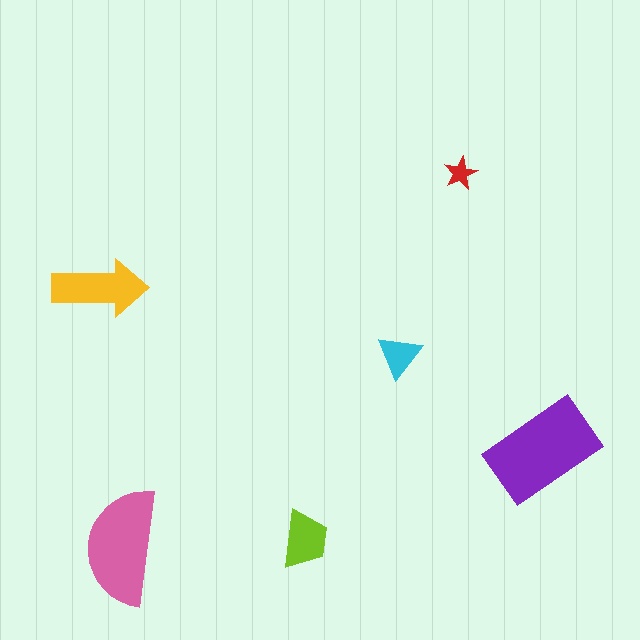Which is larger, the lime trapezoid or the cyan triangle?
The lime trapezoid.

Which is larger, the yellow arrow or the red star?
The yellow arrow.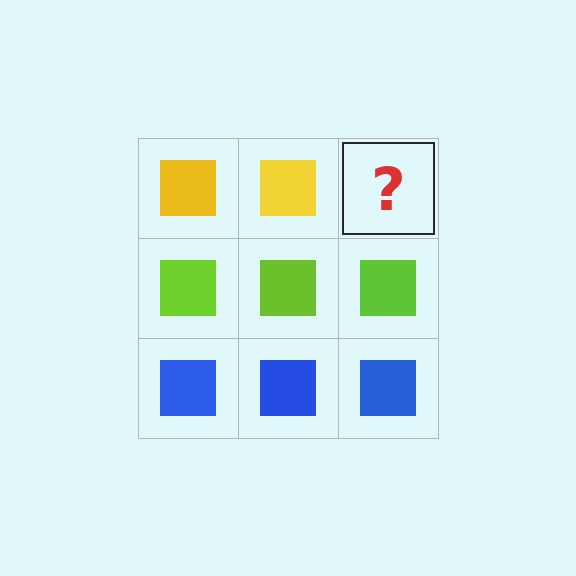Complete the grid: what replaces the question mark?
The question mark should be replaced with a yellow square.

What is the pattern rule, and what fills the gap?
The rule is that each row has a consistent color. The gap should be filled with a yellow square.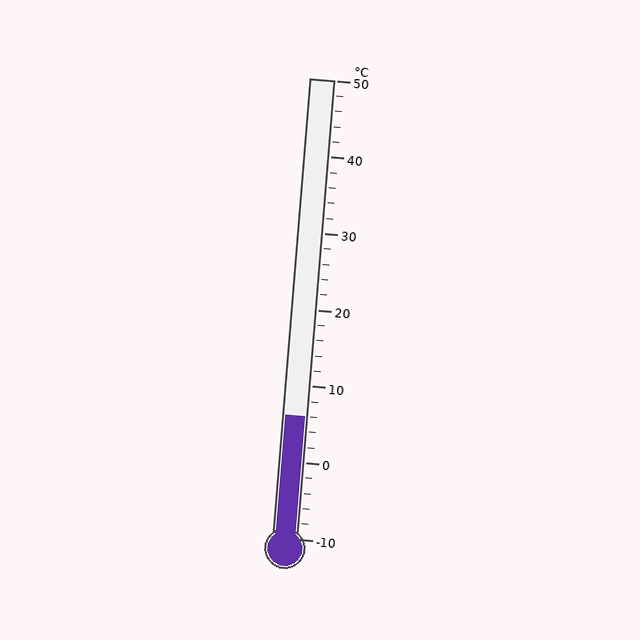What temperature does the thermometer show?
The thermometer shows approximately 6°C.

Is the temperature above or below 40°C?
The temperature is below 40°C.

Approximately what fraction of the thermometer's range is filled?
The thermometer is filled to approximately 25% of its range.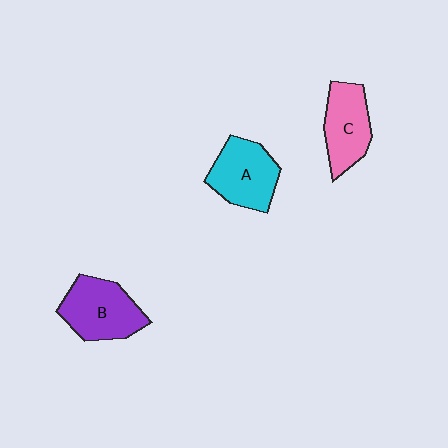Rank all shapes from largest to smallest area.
From largest to smallest: B (purple), A (cyan), C (pink).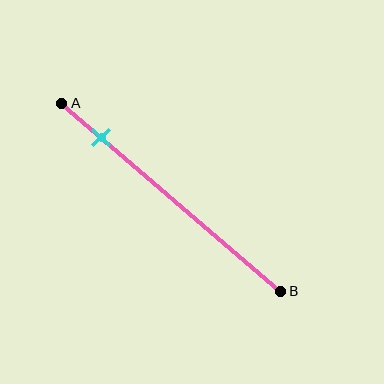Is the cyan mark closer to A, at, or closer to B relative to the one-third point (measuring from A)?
The cyan mark is closer to point A than the one-third point of segment AB.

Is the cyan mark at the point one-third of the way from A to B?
No, the mark is at about 20% from A, not at the 33% one-third point.